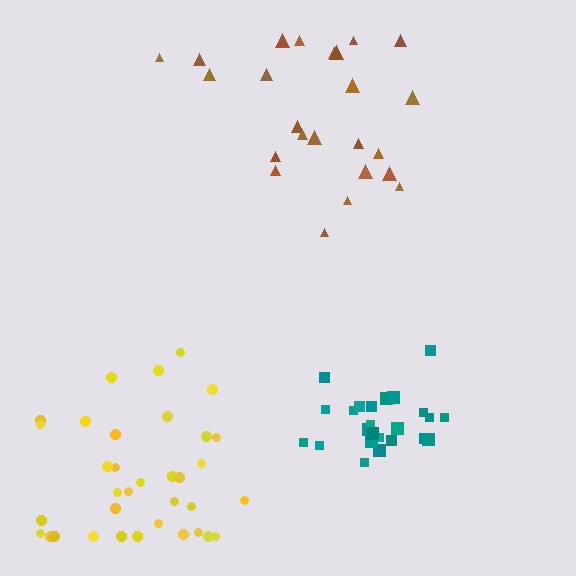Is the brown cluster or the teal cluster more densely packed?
Teal.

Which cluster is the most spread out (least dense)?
Brown.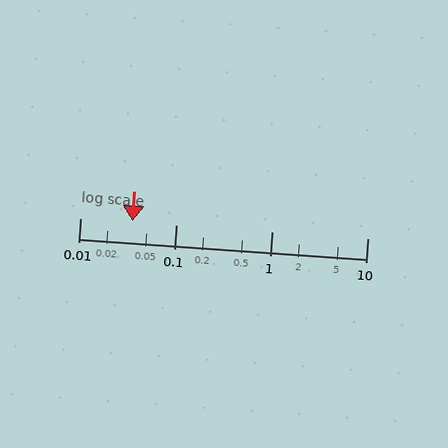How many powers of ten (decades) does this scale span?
The scale spans 3 decades, from 0.01 to 10.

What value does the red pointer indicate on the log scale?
The pointer indicates approximately 0.035.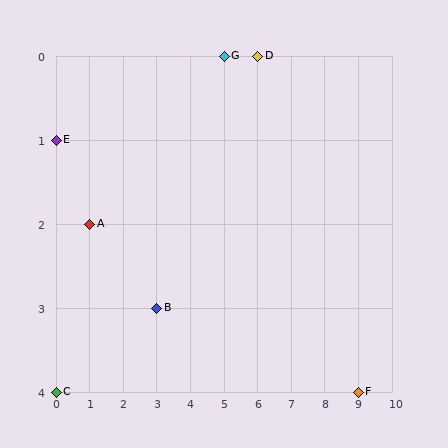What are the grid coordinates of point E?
Point E is at grid coordinates (0, 1).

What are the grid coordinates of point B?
Point B is at grid coordinates (3, 3).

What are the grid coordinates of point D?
Point D is at grid coordinates (6, 0).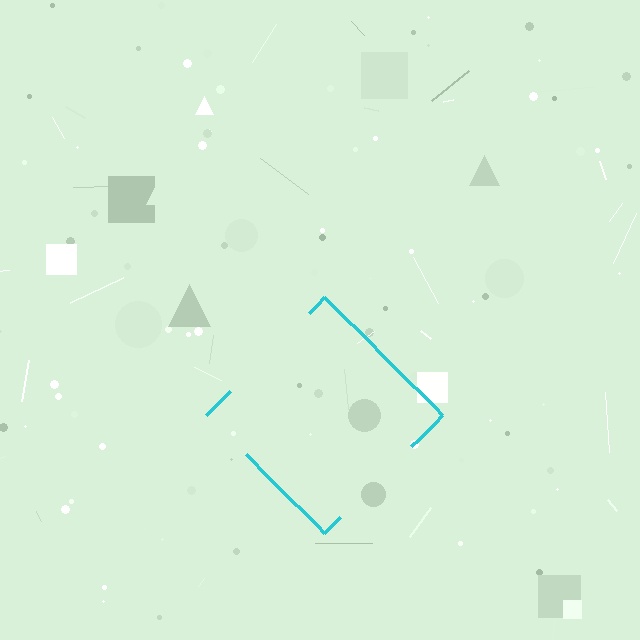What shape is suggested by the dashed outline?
The dashed outline suggests a diamond.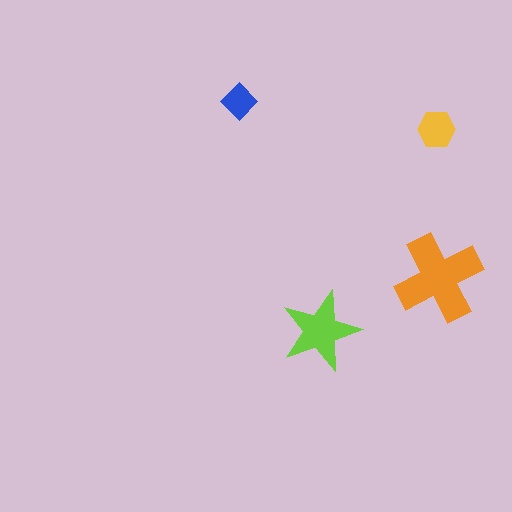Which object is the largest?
The orange cross.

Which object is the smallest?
The blue diamond.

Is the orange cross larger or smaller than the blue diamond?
Larger.